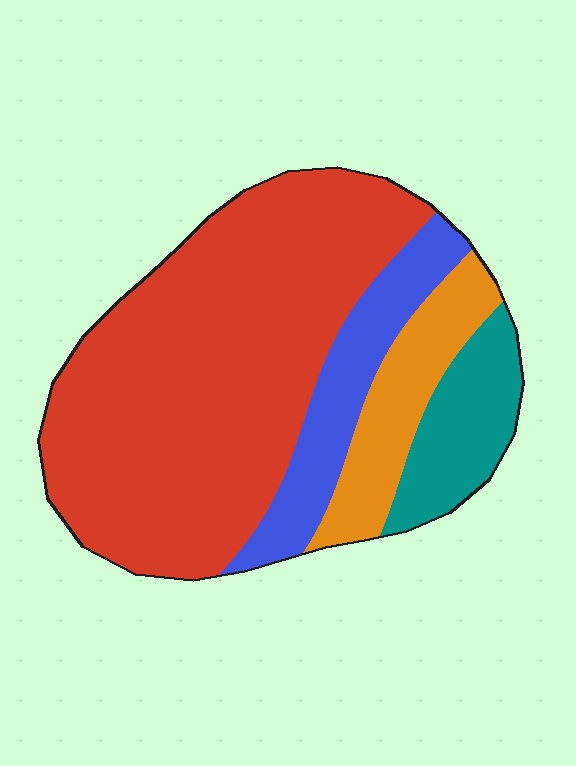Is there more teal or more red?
Red.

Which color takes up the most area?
Red, at roughly 60%.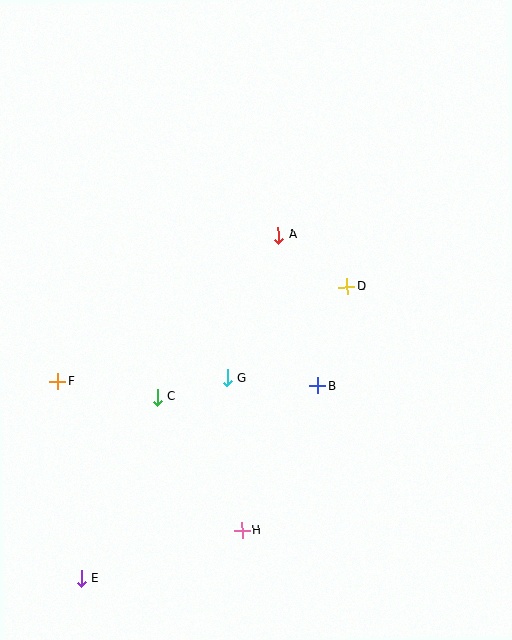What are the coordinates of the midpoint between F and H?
The midpoint between F and H is at (150, 456).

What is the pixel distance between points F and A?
The distance between F and A is 265 pixels.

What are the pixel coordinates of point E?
Point E is at (82, 578).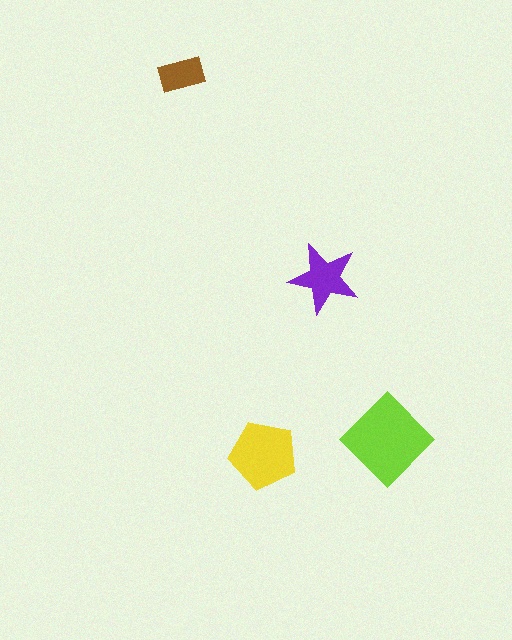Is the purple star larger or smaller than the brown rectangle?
Larger.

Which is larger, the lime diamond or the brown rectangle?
The lime diamond.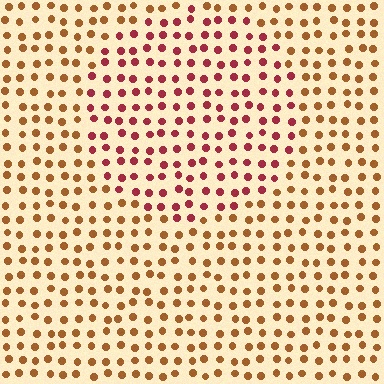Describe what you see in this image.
The image is filled with small brown elements in a uniform arrangement. A circle-shaped region is visible where the elements are tinted to a slightly different hue, forming a subtle color boundary.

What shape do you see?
I see a circle.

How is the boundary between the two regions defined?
The boundary is defined purely by a slight shift in hue (about 39 degrees). Spacing, size, and orientation are identical on both sides.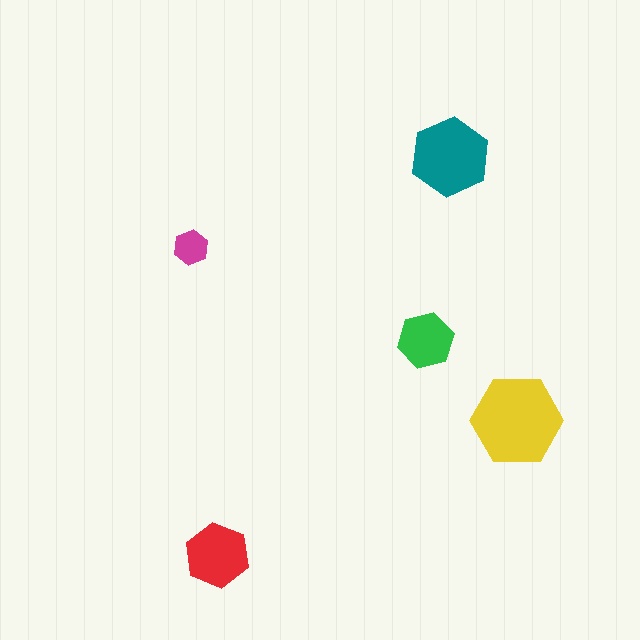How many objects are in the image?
There are 5 objects in the image.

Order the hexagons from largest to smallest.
the yellow one, the teal one, the red one, the green one, the magenta one.